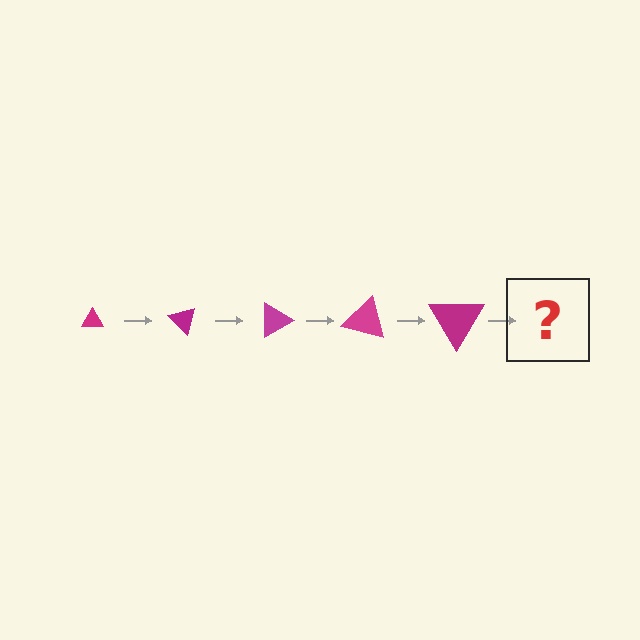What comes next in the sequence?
The next element should be a triangle, larger than the previous one and rotated 225 degrees from the start.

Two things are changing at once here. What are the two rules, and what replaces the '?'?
The two rules are that the triangle grows larger each step and it rotates 45 degrees each step. The '?' should be a triangle, larger than the previous one and rotated 225 degrees from the start.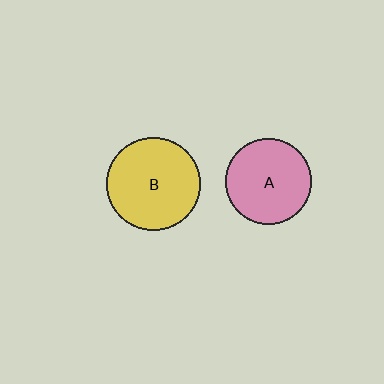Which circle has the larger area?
Circle B (yellow).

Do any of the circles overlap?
No, none of the circles overlap.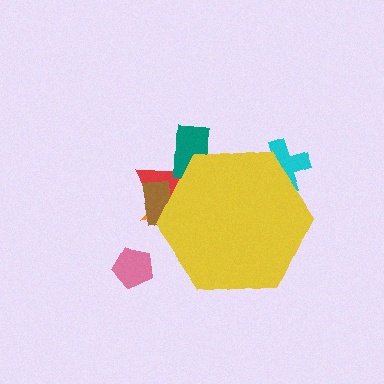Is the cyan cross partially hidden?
Yes, the cyan cross is partially hidden behind the yellow hexagon.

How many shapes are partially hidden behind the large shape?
5 shapes are partially hidden.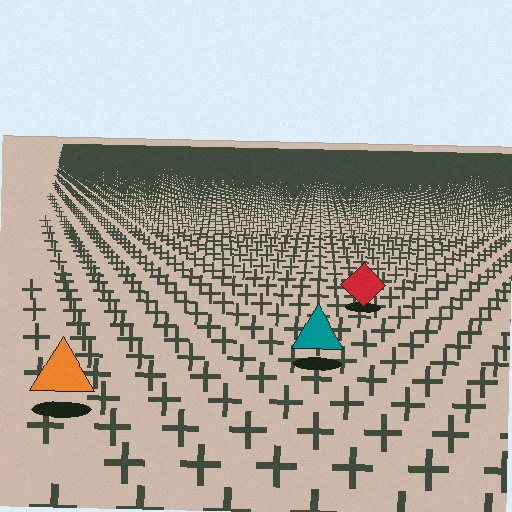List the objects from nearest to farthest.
From nearest to farthest: the orange triangle, the teal triangle, the red diamond.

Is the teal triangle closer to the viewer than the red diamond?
Yes. The teal triangle is closer — you can tell from the texture gradient: the ground texture is coarser near it.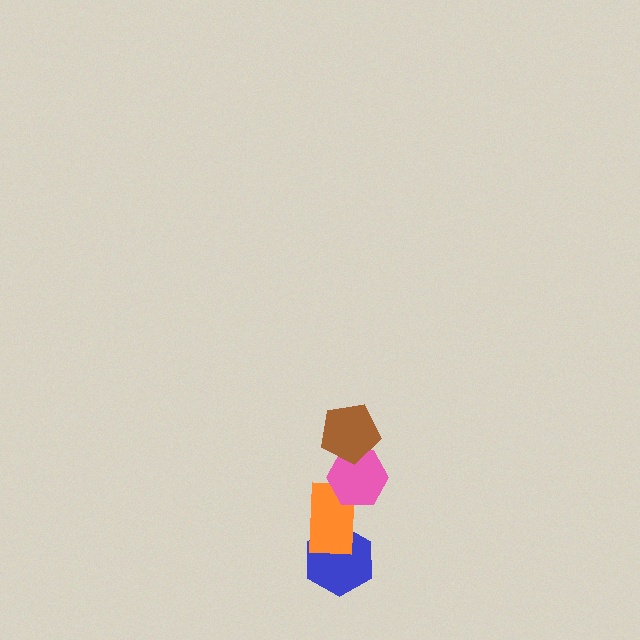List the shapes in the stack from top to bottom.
From top to bottom: the brown pentagon, the pink hexagon, the orange rectangle, the blue hexagon.